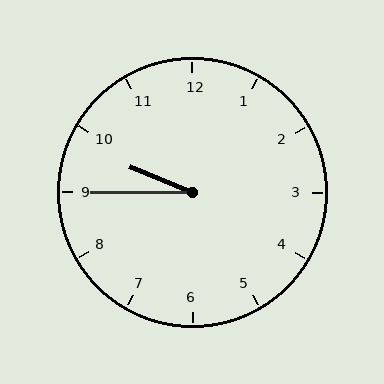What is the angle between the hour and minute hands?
Approximately 22 degrees.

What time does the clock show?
9:45.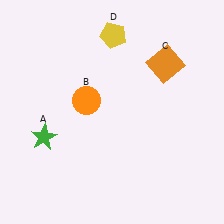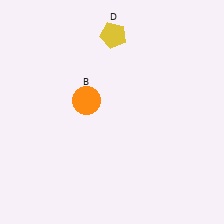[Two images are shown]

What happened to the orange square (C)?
The orange square (C) was removed in Image 2. It was in the top-right area of Image 1.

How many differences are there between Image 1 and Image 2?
There are 2 differences between the two images.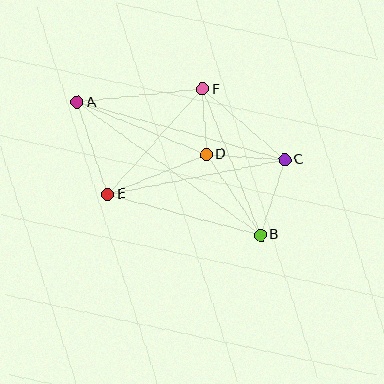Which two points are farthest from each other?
Points A and B are farthest from each other.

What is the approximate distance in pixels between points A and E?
The distance between A and E is approximately 97 pixels.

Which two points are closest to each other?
Points D and F are closest to each other.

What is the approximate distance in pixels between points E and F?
The distance between E and F is approximately 142 pixels.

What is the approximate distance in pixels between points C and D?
The distance between C and D is approximately 78 pixels.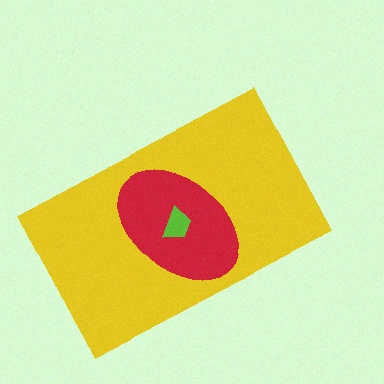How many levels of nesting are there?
3.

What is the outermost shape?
The yellow rectangle.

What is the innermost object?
The lime trapezoid.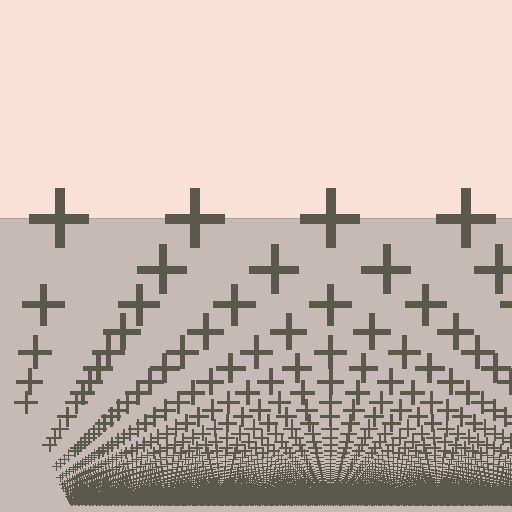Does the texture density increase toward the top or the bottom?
Density increases toward the bottom.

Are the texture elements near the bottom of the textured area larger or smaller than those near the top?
Smaller. The gradient is inverted — elements near the bottom are smaller and denser.